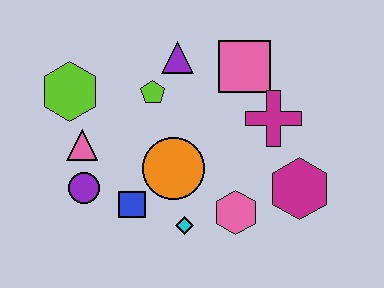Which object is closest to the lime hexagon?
The pink triangle is closest to the lime hexagon.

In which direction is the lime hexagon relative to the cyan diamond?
The lime hexagon is above the cyan diamond.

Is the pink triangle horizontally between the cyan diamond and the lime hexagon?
Yes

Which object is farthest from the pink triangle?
The magenta hexagon is farthest from the pink triangle.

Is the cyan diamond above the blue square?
No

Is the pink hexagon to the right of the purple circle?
Yes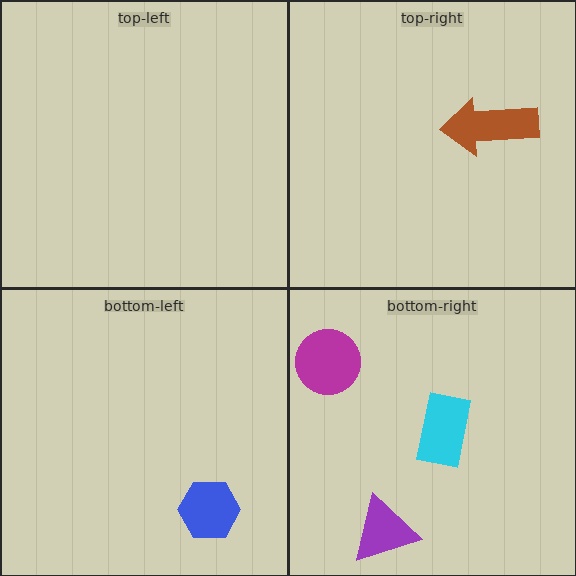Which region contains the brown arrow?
The top-right region.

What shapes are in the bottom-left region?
The blue hexagon.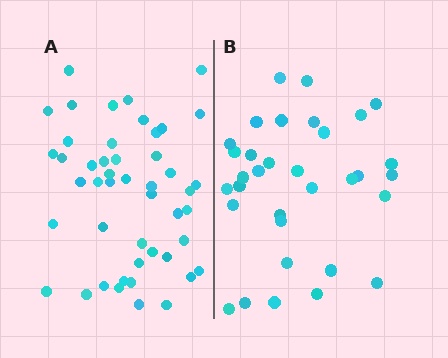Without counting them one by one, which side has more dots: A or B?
Region A (the left region) has more dots.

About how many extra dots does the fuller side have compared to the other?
Region A has approximately 15 more dots than region B.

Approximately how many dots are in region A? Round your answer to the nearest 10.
About 50 dots. (The exact count is 47, which rounds to 50.)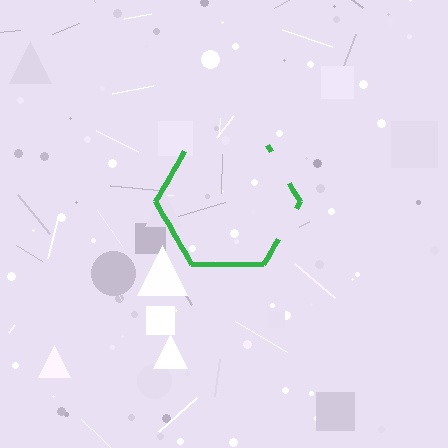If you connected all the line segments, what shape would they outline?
They would outline a hexagon.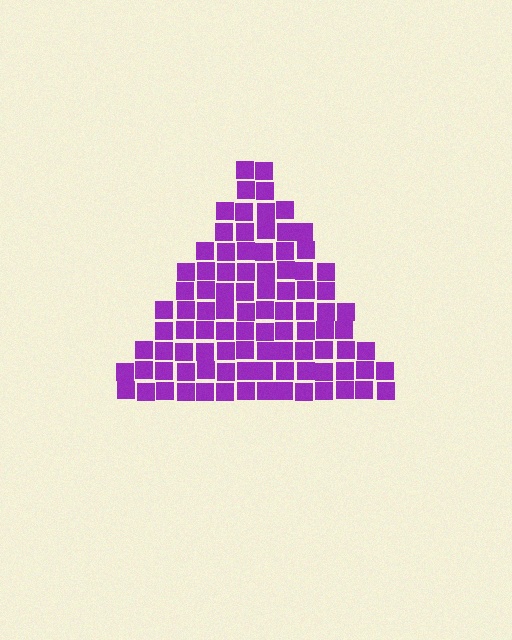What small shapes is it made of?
It is made of small squares.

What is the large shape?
The large shape is a triangle.